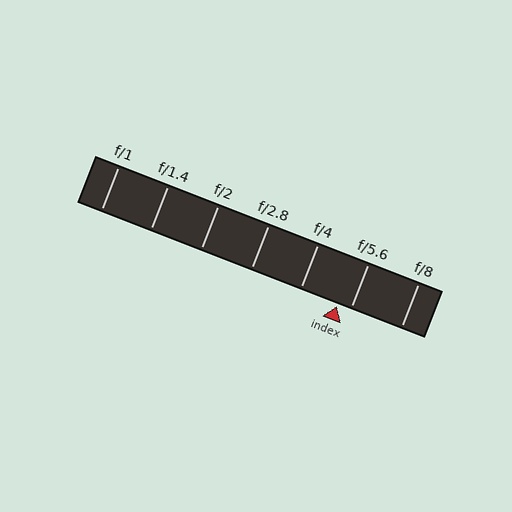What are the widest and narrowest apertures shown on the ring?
The widest aperture shown is f/1 and the narrowest is f/8.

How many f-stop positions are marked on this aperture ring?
There are 7 f-stop positions marked.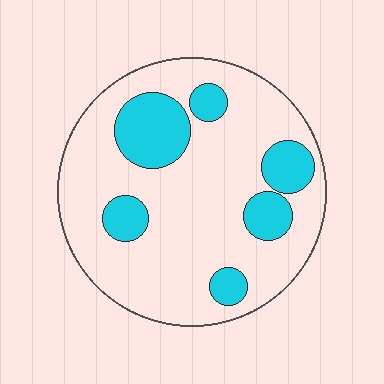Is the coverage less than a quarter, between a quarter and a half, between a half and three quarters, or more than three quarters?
Less than a quarter.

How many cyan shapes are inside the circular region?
6.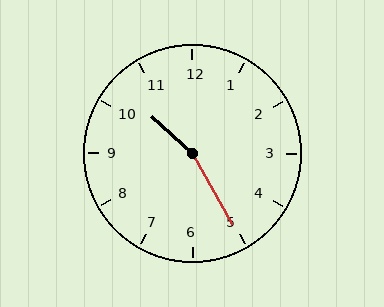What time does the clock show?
10:25.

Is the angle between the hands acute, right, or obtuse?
It is obtuse.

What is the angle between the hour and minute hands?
Approximately 162 degrees.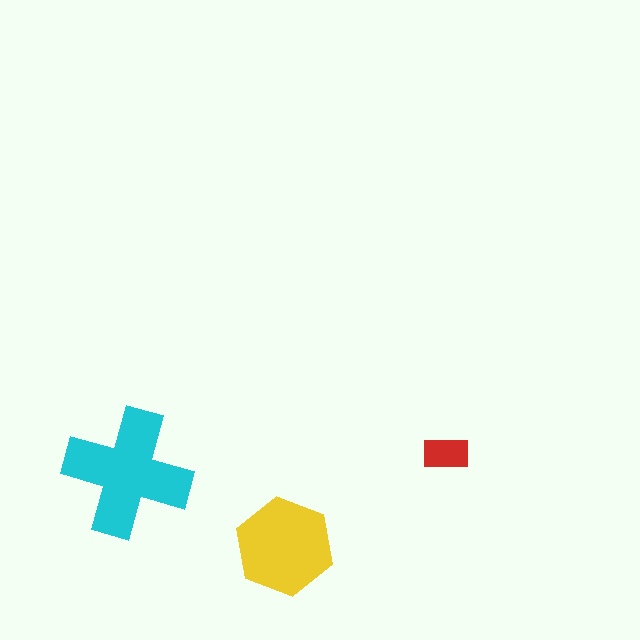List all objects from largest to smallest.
The cyan cross, the yellow hexagon, the red rectangle.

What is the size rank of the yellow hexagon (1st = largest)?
2nd.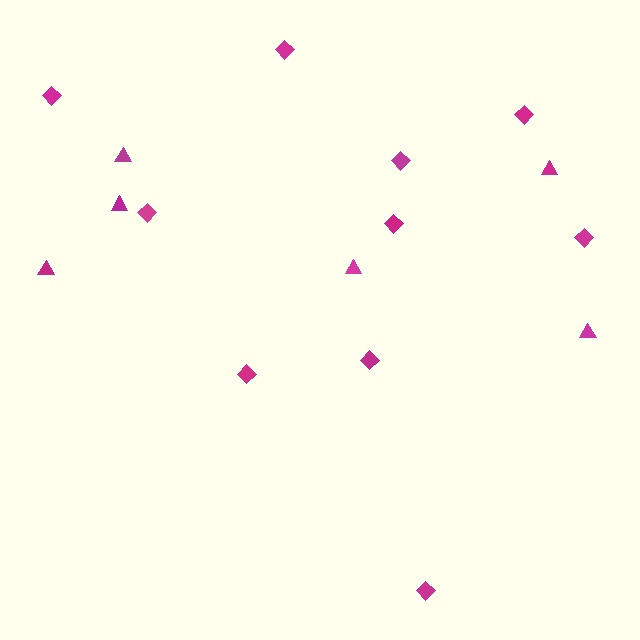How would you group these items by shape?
There are 2 groups: one group of diamonds (10) and one group of triangles (6).